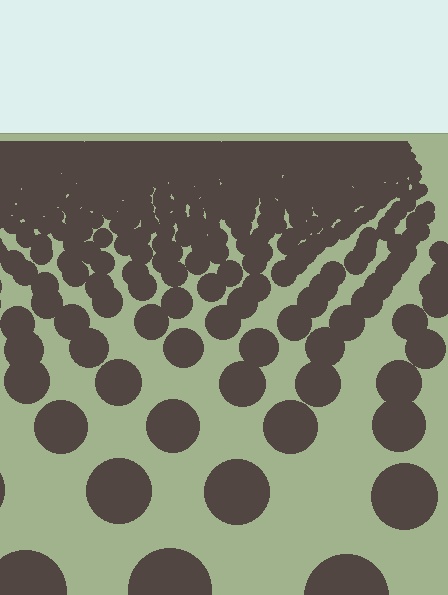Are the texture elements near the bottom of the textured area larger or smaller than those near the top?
Larger. Near the bottom, elements are closer to the viewer and appear at a bigger on-screen size.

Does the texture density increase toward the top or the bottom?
Density increases toward the top.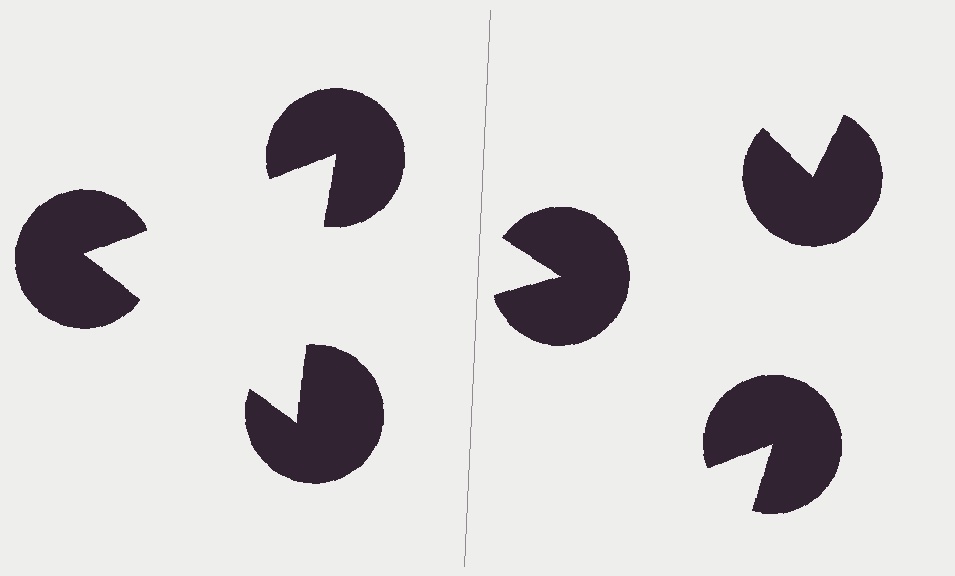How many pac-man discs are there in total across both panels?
6 — 3 on each side.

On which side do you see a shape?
An illusory triangle appears on the left side. On the right side the wedge cuts are rotated, so no coherent shape forms.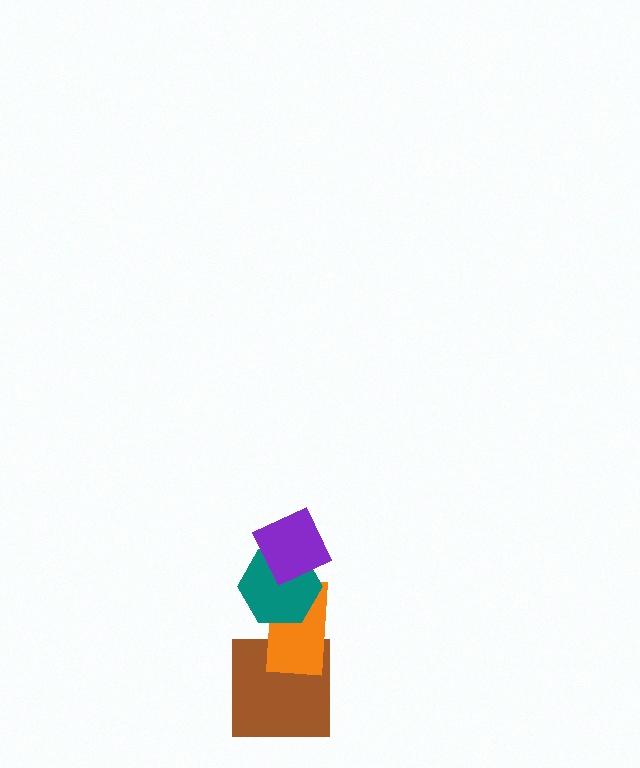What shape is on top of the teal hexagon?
The purple diamond is on top of the teal hexagon.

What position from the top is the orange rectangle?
The orange rectangle is 3rd from the top.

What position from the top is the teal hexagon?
The teal hexagon is 2nd from the top.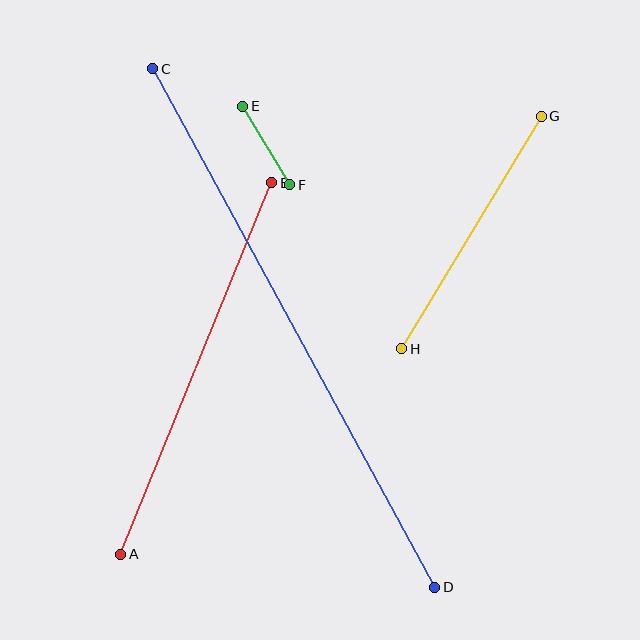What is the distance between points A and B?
The distance is approximately 401 pixels.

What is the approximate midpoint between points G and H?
The midpoint is at approximately (472, 233) pixels.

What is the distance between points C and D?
The distance is approximately 590 pixels.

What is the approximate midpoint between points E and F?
The midpoint is at approximately (266, 145) pixels.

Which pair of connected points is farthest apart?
Points C and D are farthest apart.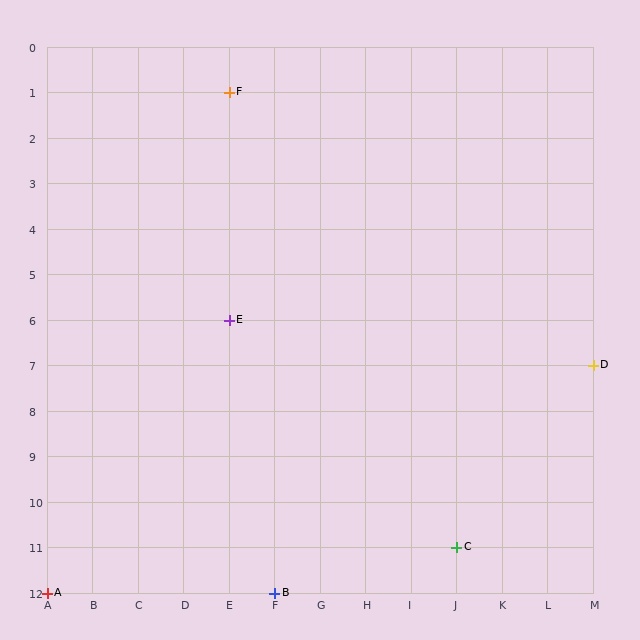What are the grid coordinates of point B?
Point B is at grid coordinates (F, 12).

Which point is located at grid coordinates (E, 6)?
Point E is at (E, 6).